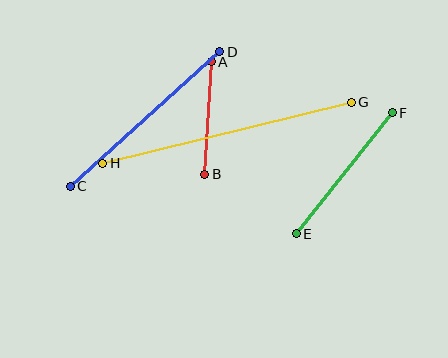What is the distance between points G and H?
The distance is approximately 256 pixels.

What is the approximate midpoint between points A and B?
The midpoint is at approximately (208, 118) pixels.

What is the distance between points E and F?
The distance is approximately 154 pixels.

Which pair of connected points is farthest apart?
Points G and H are farthest apart.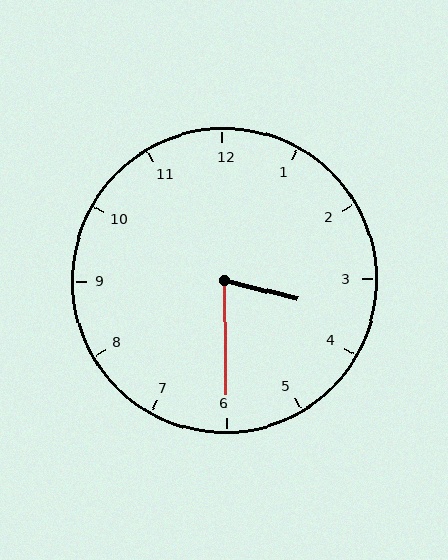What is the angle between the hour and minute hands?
Approximately 75 degrees.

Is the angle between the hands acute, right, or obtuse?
It is acute.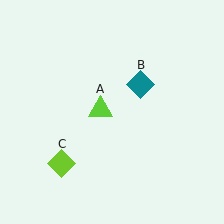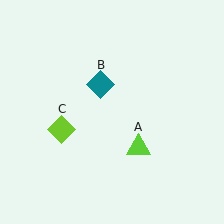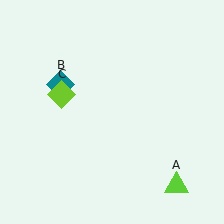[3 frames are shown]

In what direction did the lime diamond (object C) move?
The lime diamond (object C) moved up.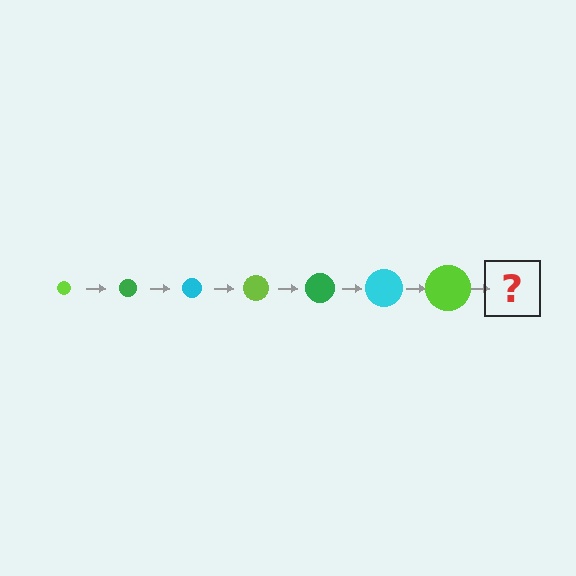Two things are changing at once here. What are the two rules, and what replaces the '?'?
The two rules are that the circle grows larger each step and the color cycles through lime, green, and cyan. The '?' should be a green circle, larger than the previous one.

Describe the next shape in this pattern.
It should be a green circle, larger than the previous one.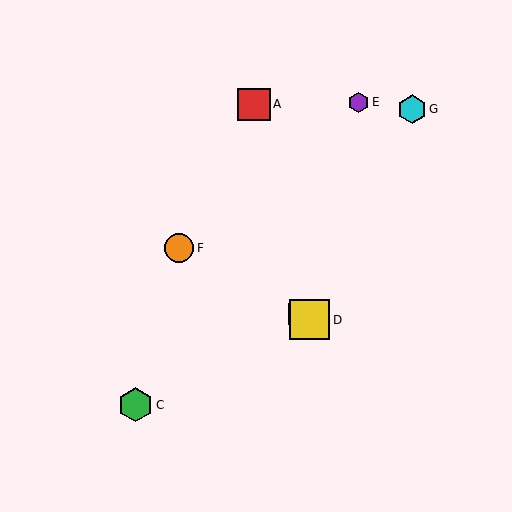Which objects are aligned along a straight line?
Objects B, D, F are aligned along a straight line.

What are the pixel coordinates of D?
Object D is at (310, 320).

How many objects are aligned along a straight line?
3 objects (B, D, F) are aligned along a straight line.